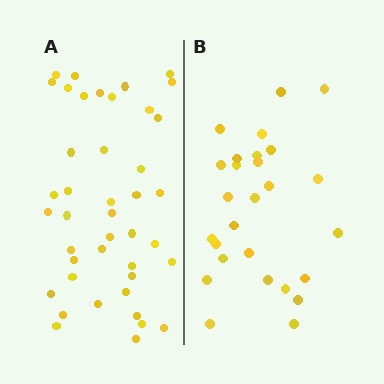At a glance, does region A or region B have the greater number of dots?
Region A (the left region) has more dots.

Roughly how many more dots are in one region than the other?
Region A has approximately 15 more dots than region B.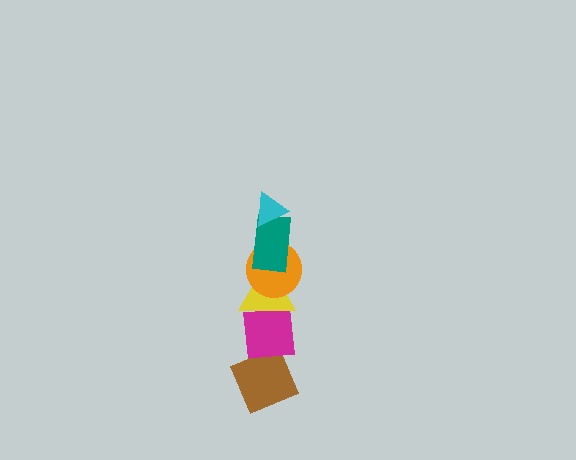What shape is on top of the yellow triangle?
The orange circle is on top of the yellow triangle.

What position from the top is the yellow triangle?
The yellow triangle is 4th from the top.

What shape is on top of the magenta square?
The yellow triangle is on top of the magenta square.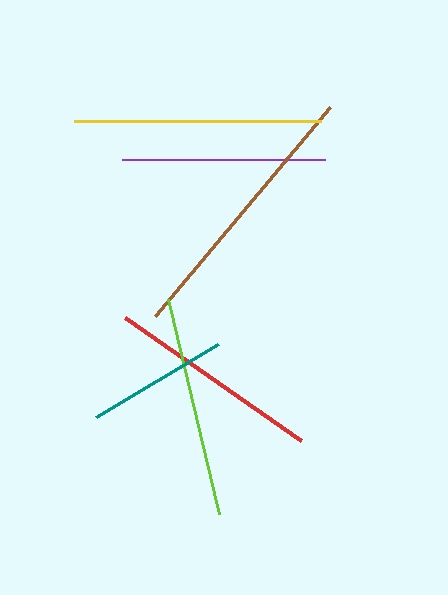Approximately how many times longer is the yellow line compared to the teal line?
The yellow line is approximately 1.7 times the length of the teal line.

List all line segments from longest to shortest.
From longest to shortest: brown, yellow, lime, red, purple, teal.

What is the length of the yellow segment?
The yellow segment is approximately 247 pixels long.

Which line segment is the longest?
The brown line is the longest at approximately 273 pixels.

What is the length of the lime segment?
The lime segment is approximately 221 pixels long.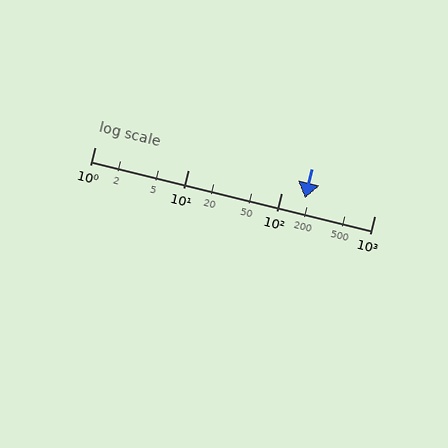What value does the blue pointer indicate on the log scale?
The pointer indicates approximately 180.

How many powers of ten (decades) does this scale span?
The scale spans 3 decades, from 1 to 1000.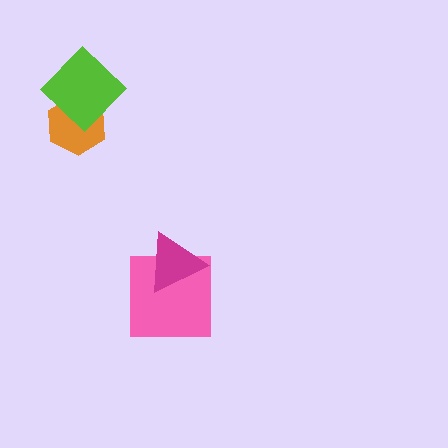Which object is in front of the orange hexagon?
The lime diamond is in front of the orange hexagon.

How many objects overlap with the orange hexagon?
1 object overlaps with the orange hexagon.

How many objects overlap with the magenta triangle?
1 object overlaps with the magenta triangle.